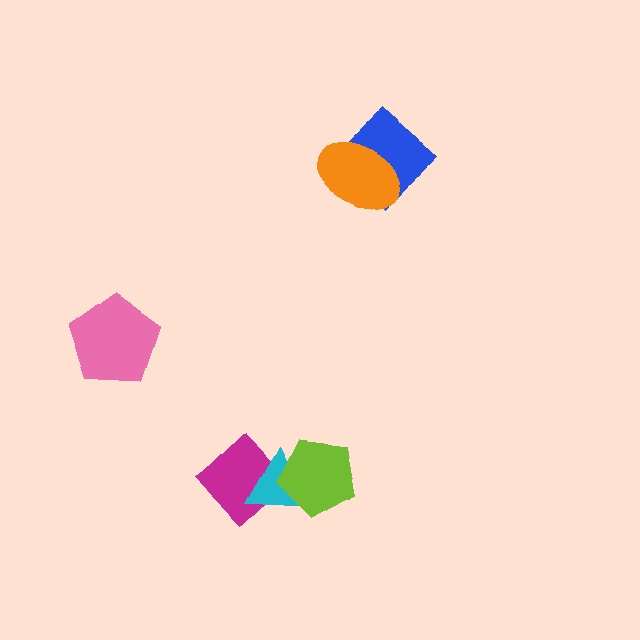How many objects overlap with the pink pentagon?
0 objects overlap with the pink pentagon.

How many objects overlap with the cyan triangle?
2 objects overlap with the cyan triangle.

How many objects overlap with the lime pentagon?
2 objects overlap with the lime pentagon.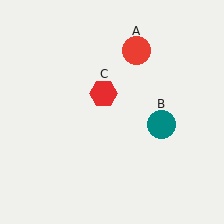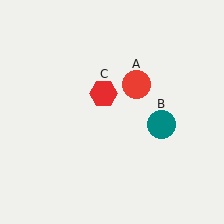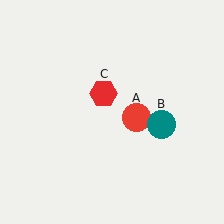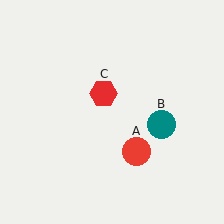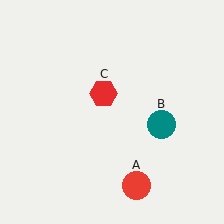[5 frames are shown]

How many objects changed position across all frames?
1 object changed position: red circle (object A).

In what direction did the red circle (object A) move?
The red circle (object A) moved down.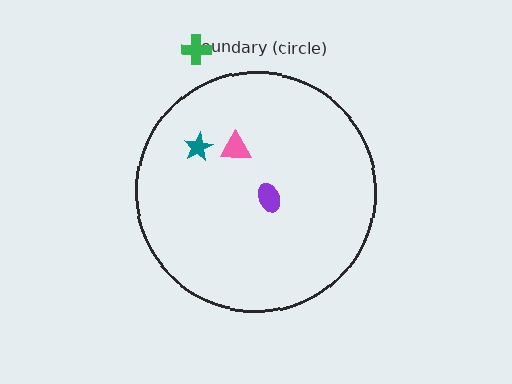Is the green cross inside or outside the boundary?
Outside.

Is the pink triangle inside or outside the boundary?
Inside.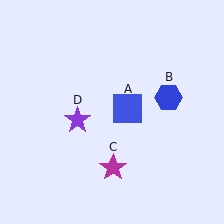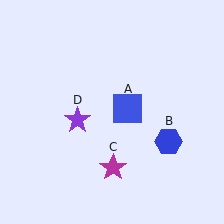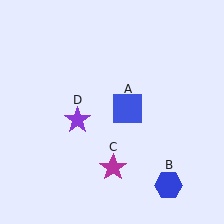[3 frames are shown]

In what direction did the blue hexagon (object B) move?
The blue hexagon (object B) moved down.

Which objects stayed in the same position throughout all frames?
Blue square (object A) and magenta star (object C) and purple star (object D) remained stationary.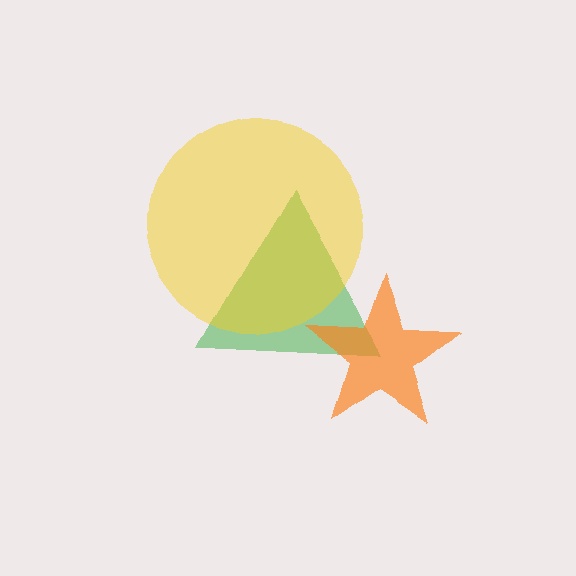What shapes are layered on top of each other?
The layered shapes are: a green triangle, an orange star, a yellow circle.